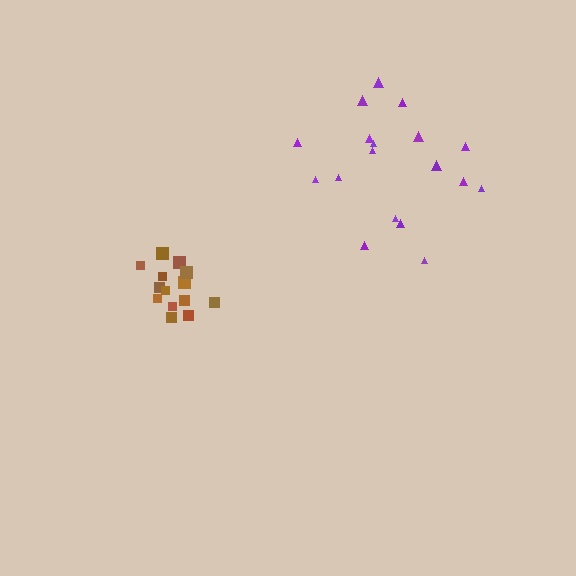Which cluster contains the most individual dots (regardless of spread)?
Purple (18).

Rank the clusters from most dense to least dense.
brown, purple.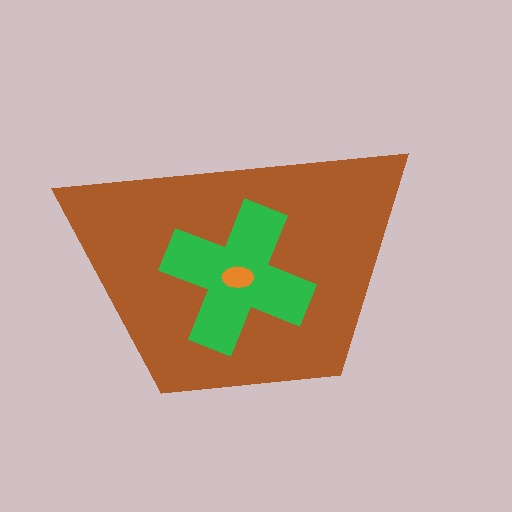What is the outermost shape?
The brown trapezoid.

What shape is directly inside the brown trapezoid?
The green cross.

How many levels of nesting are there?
3.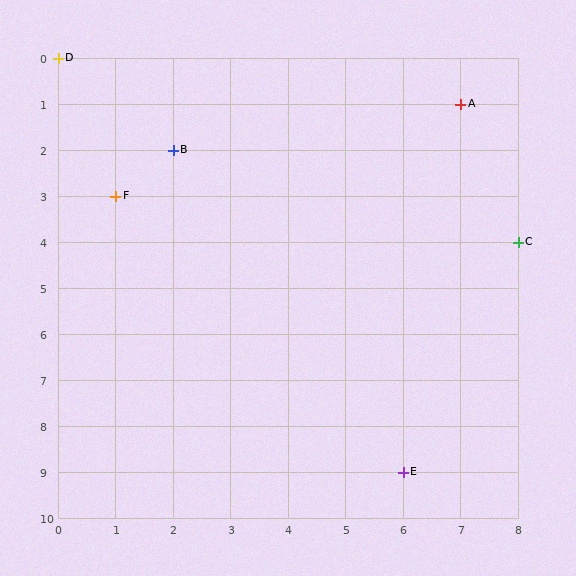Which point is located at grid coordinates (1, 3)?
Point F is at (1, 3).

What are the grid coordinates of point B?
Point B is at grid coordinates (2, 2).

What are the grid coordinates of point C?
Point C is at grid coordinates (8, 4).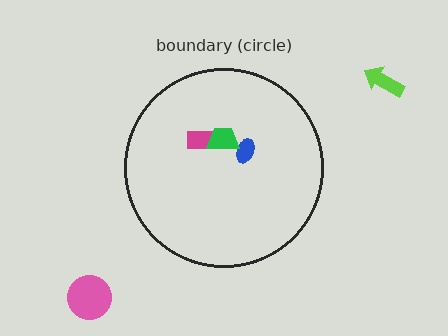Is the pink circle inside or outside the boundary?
Outside.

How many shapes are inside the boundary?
3 inside, 2 outside.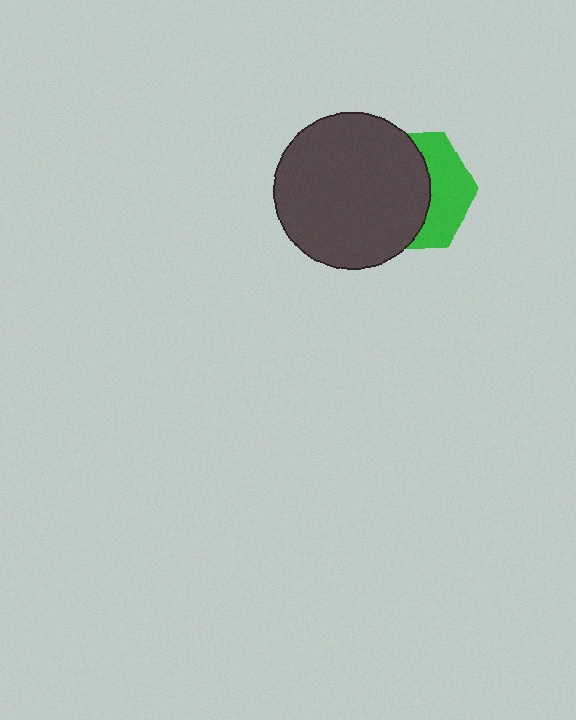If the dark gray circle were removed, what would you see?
You would see the complete green hexagon.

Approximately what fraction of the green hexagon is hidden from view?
Roughly 61% of the green hexagon is hidden behind the dark gray circle.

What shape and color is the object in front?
The object in front is a dark gray circle.